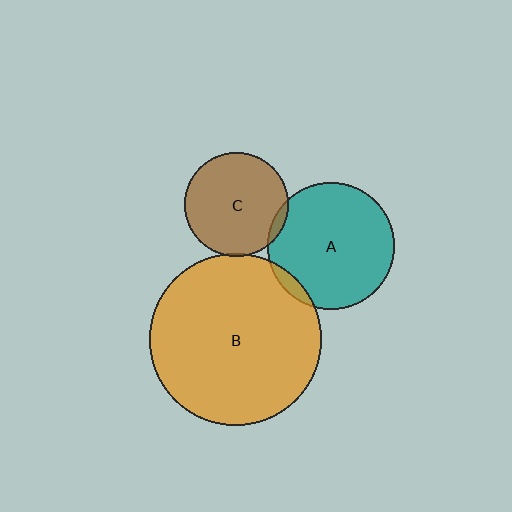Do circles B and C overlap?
Yes.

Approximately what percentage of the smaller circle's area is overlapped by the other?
Approximately 5%.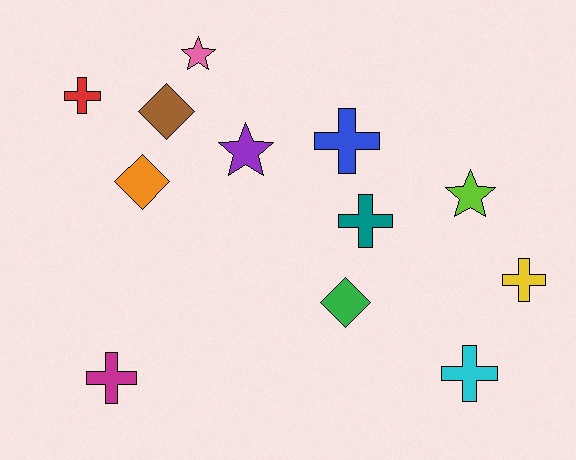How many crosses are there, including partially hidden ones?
There are 6 crosses.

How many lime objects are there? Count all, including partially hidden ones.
There is 1 lime object.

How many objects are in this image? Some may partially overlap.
There are 12 objects.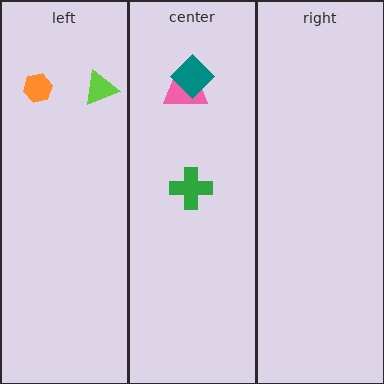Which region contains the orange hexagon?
The left region.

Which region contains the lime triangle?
The left region.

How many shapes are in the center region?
3.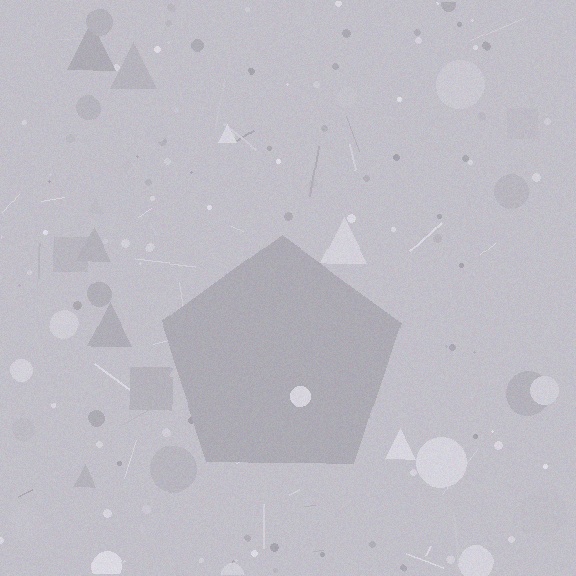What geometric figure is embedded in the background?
A pentagon is embedded in the background.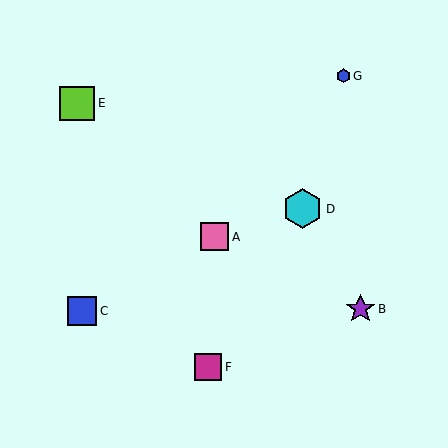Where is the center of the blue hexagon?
The center of the blue hexagon is at (343, 76).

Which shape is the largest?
The cyan hexagon (labeled D) is the largest.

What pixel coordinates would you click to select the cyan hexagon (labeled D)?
Click at (303, 209) to select the cyan hexagon D.